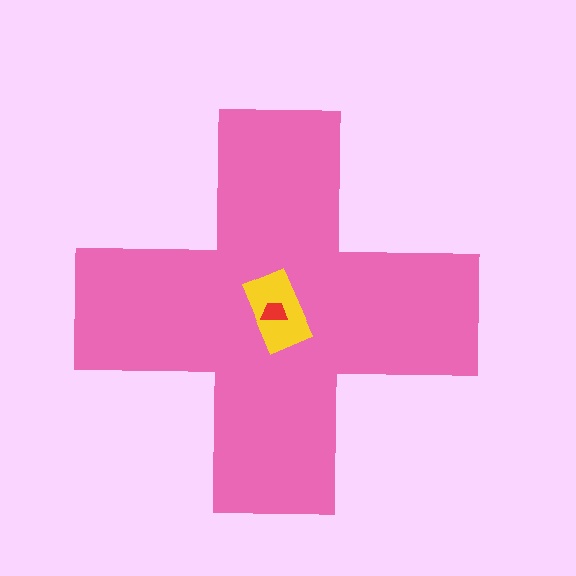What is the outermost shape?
The pink cross.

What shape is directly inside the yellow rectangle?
The red trapezoid.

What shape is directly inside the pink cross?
The yellow rectangle.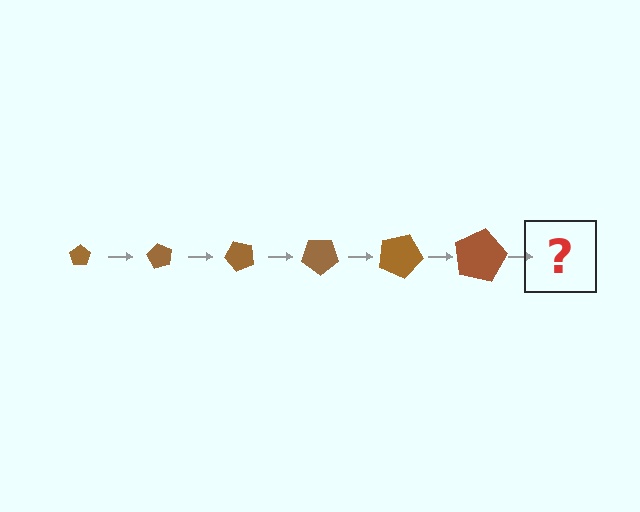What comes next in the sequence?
The next element should be a pentagon, larger than the previous one and rotated 360 degrees from the start.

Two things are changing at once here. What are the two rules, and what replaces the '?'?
The two rules are that the pentagon grows larger each step and it rotates 60 degrees each step. The '?' should be a pentagon, larger than the previous one and rotated 360 degrees from the start.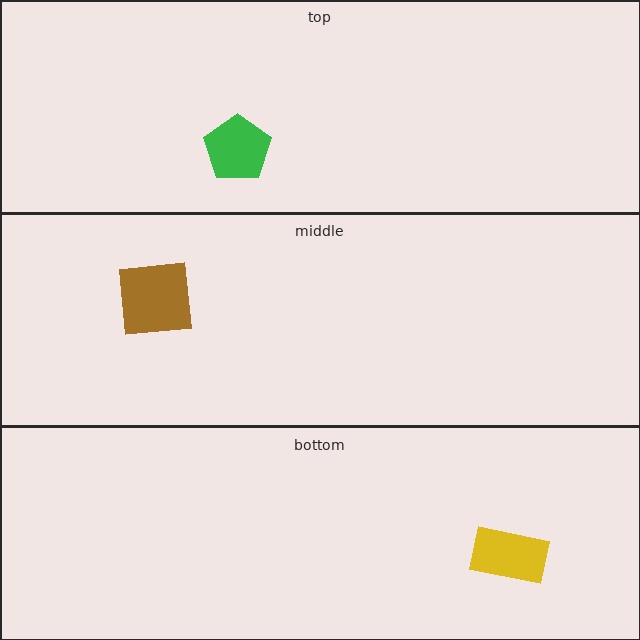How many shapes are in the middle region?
1.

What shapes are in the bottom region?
The yellow rectangle.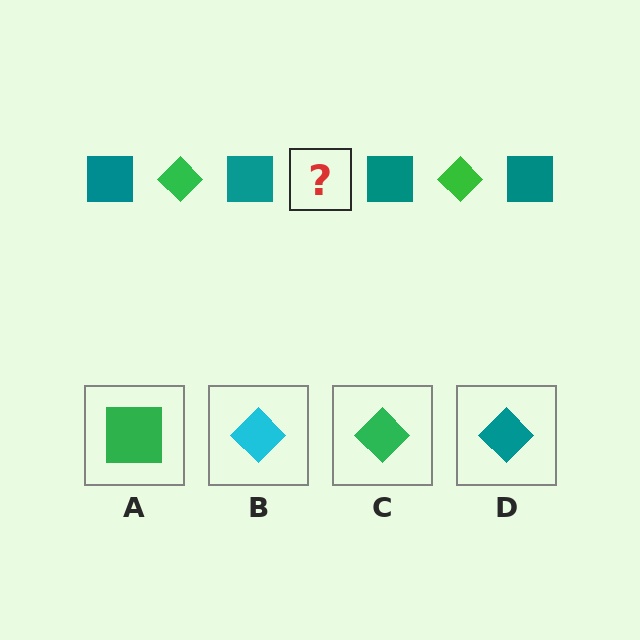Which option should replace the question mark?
Option C.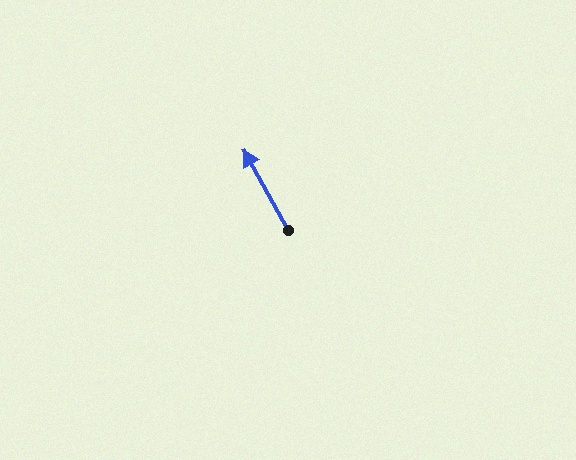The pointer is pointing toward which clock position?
Roughly 11 o'clock.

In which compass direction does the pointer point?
Northwest.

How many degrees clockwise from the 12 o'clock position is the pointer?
Approximately 331 degrees.